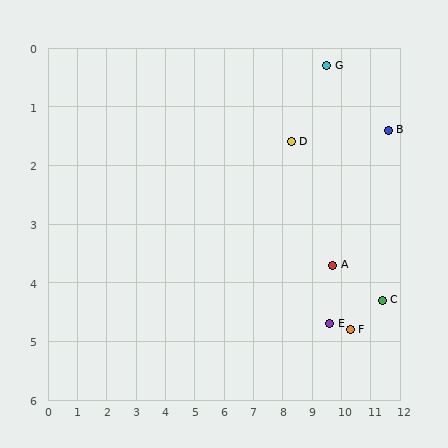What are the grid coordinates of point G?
Point G is at approximately (9.5, 0.3).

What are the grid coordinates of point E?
Point E is at approximately (9.6, 4.7).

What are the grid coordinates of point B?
Point B is at approximately (11.6, 1.4).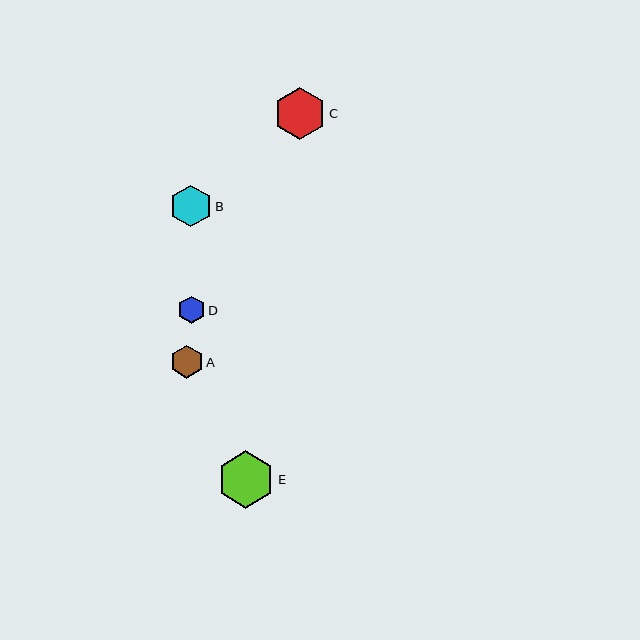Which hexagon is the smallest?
Hexagon D is the smallest with a size of approximately 27 pixels.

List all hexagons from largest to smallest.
From largest to smallest: E, C, B, A, D.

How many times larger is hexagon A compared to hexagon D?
Hexagon A is approximately 1.2 times the size of hexagon D.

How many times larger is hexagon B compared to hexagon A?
Hexagon B is approximately 1.3 times the size of hexagon A.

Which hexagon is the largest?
Hexagon E is the largest with a size of approximately 57 pixels.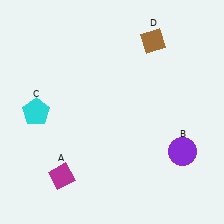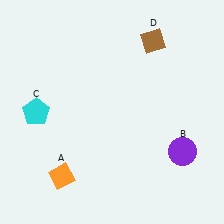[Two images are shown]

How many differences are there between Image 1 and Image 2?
There is 1 difference between the two images.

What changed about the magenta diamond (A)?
In Image 1, A is magenta. In Image 2, it changed to orange.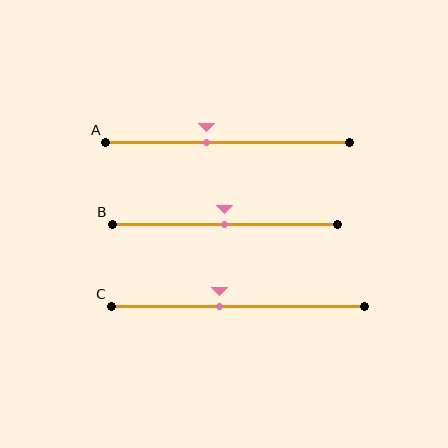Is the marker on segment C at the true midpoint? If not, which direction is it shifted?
No, the marker on segment C is shifted to the left by about 7% of the segment length.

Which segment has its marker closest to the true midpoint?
Segment B has its marker closest to the true midpoint.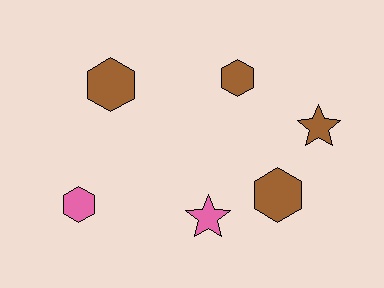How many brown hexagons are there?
There are 3 brown hexagons.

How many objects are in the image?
There are 6 objects.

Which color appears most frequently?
Brown, with 4 objects.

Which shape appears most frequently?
Hexagon, with 4 objects.